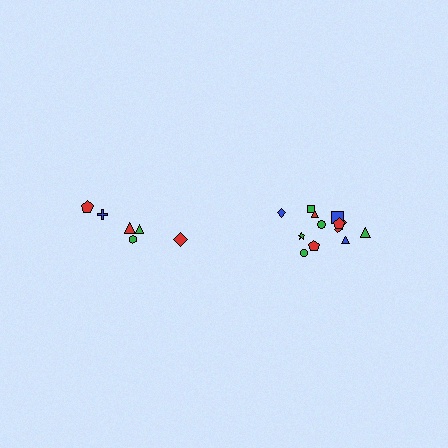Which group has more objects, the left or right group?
The right group.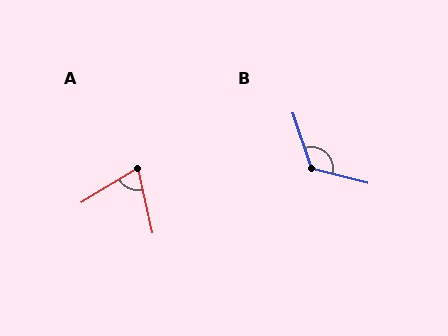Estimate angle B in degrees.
Approximately 123 degrees.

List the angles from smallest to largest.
A (71°), B (123°).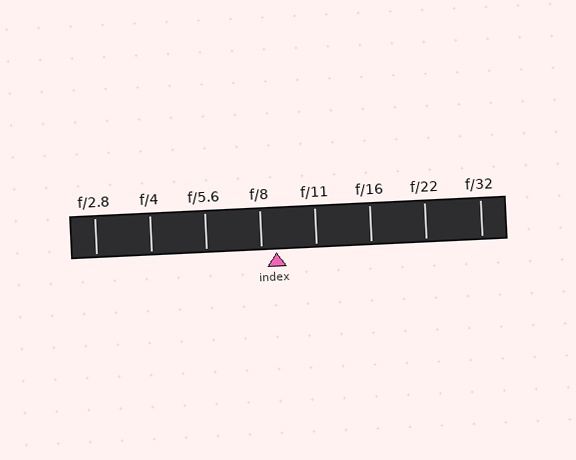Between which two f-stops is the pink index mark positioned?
The index mark is between f/8 and f/11.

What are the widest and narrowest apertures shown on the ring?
The widest aperture shown is f/2.8 and the narrowest is f/32.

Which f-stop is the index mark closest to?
The index mark is closest to f/8.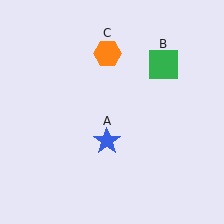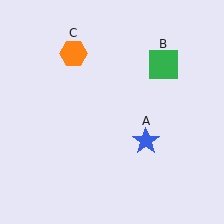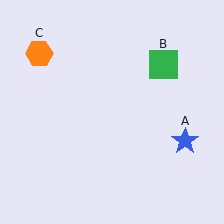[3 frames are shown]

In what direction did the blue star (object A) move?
The blue star (object A) moved right.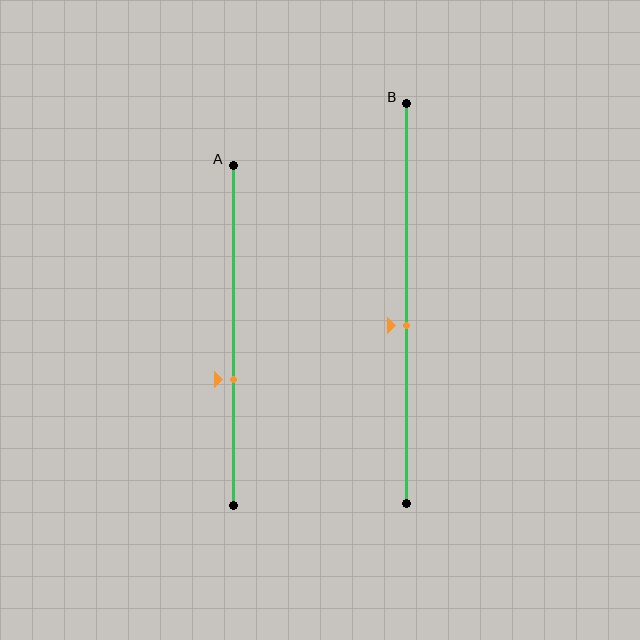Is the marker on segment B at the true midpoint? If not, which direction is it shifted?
No, the marker on segment B is shifted downward by about 5% of the segment length.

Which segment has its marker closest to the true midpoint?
Segment B has its marker closest to the true midpoint.